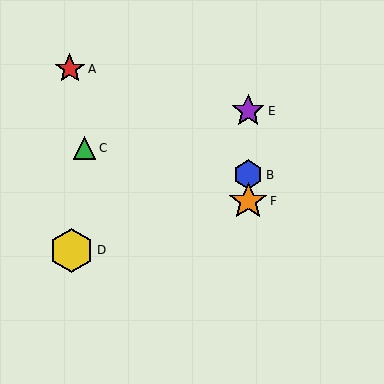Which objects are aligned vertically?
Objects B, E, F are aligned vertically.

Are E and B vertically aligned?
Yes, both are at x≈248.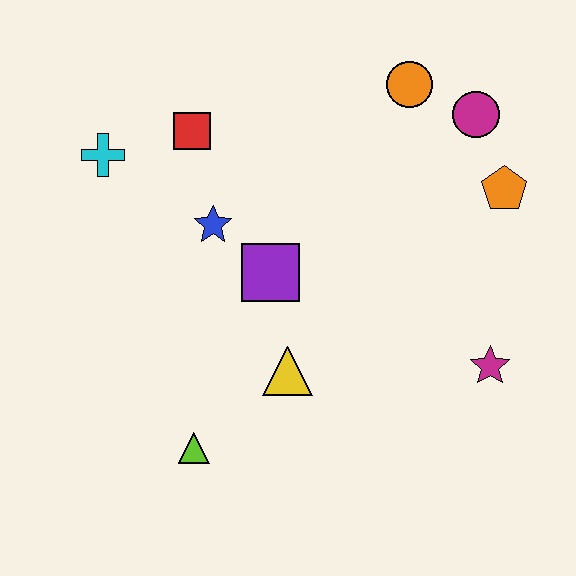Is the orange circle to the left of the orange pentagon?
Yes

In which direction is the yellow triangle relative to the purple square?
The yellow triangle is below the purple square.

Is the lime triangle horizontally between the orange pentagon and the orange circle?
No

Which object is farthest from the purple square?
The magenta circle is farthest from the purple square.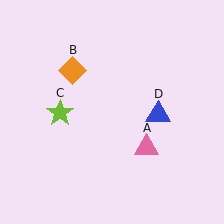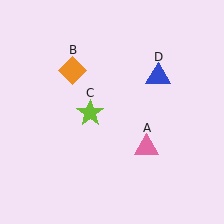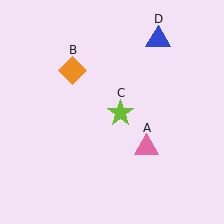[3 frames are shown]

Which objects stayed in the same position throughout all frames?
Pink triangle (object A) and orange diamond (object B) remained stationary.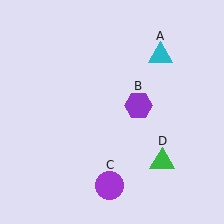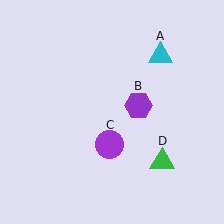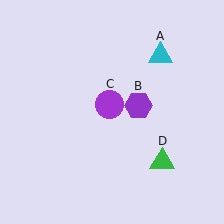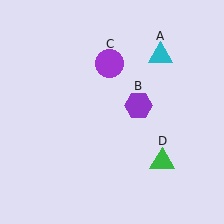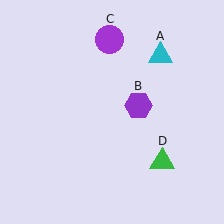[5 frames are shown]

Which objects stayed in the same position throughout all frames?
Cyan triangle (object A) and purple hexagon (object B) and green triangle (object D) remained stationary.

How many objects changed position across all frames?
1 object changed position: purple circle (object C).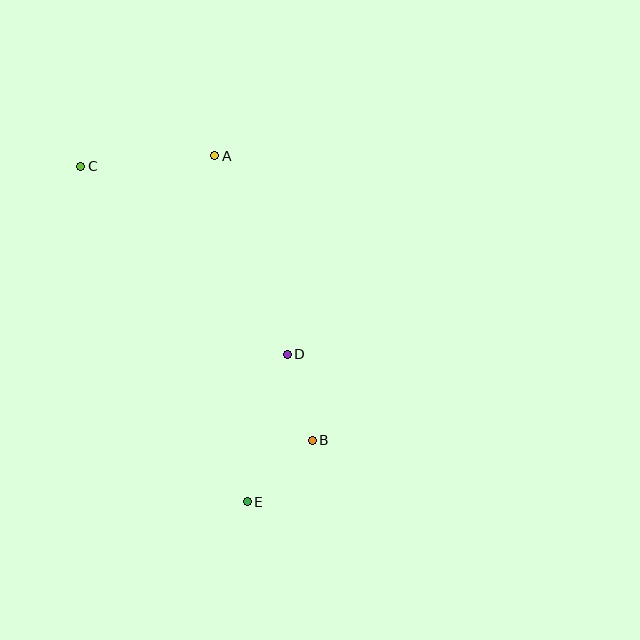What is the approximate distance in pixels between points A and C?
The distance between A and C is approximately 134 pixels.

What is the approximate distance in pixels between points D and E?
The distance between D and E is approximately 153 pixels.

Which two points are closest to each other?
Points B and D are closest to each other.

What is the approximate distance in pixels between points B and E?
The distance between B and E is approximately 90 pixels.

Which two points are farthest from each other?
Points C and E are farthest from each other.